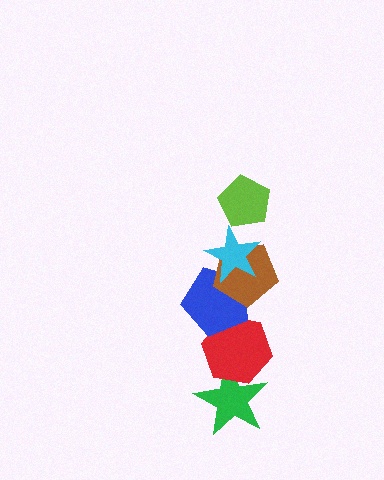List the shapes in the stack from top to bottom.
From top to bottom: the lime pentagon, the cyan star, the brown pentagon, the blue pentagon, the red hexagon, the green star.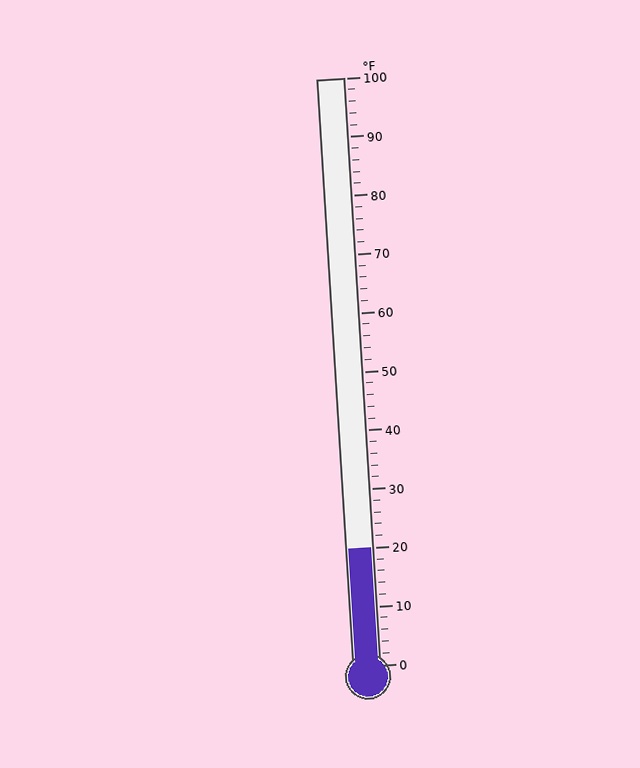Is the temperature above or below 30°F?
The temperature is below 30°F.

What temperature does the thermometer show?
The thermometer shows approximately 20°F.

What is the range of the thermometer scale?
The thermometer scale ranges from 0°F to 100°F.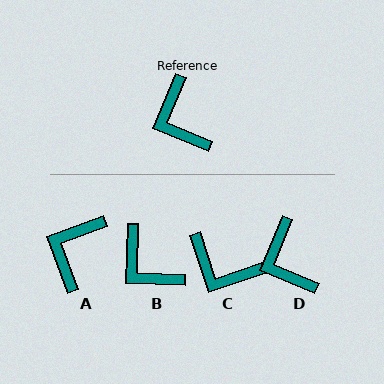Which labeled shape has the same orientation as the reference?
D.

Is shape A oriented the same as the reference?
No, it is off by about 47 degrees.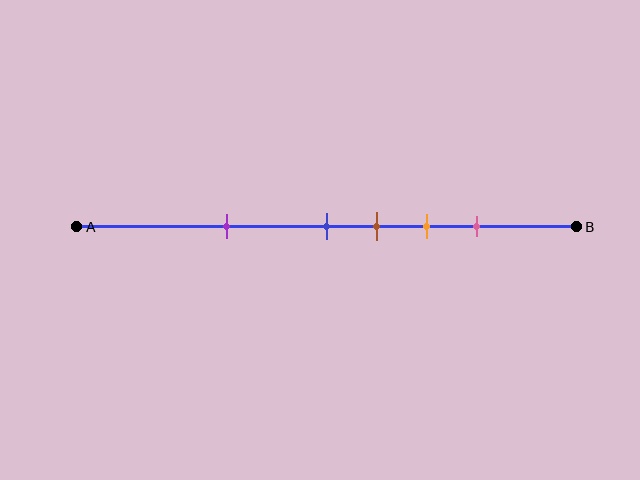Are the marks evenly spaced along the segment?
No, the marks are not evenly spaced.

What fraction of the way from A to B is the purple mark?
The purple mark is approximately 30% (0.3) of the way from A to B.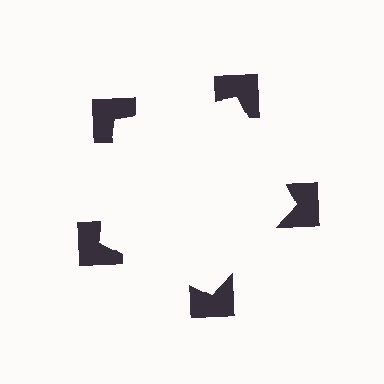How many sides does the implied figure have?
5 sides.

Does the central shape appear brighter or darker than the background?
It typically appears slightly brighter than the background, even though no actual brightness change is drawn.